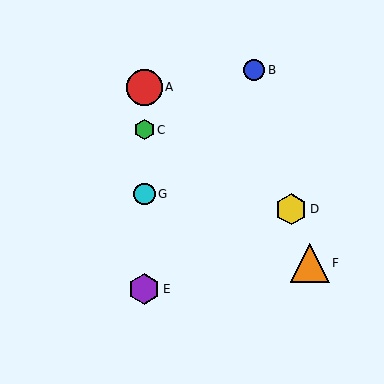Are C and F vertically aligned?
No, C is at x≈144 and F is at x≈310.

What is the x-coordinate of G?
Object G is at x≈144.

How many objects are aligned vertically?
4 objects (A, C, E, G) are aligned vertically.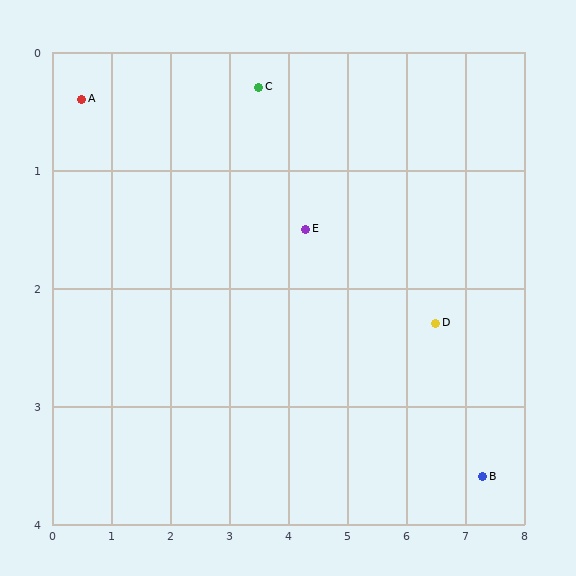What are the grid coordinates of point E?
Point E is at approximately (4.3, 1.5).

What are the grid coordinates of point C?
Point C is at approximately (3.5, 0.3).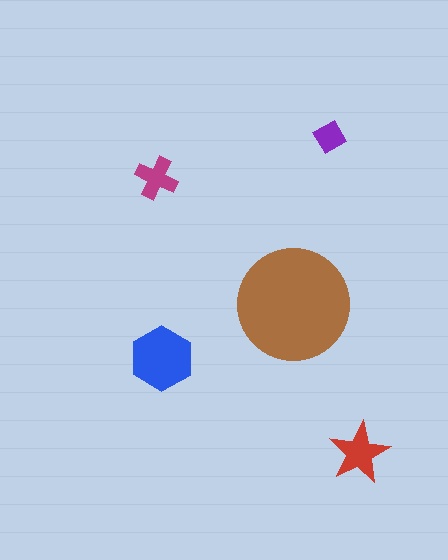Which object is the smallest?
The purple diamond.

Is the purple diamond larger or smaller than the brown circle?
Smaller.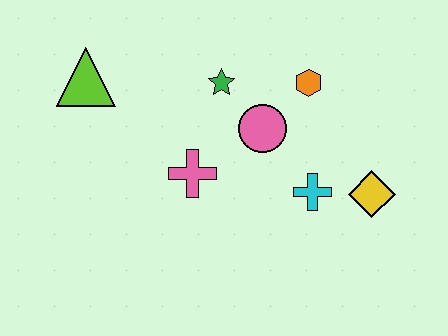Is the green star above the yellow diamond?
Yes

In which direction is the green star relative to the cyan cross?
The green star is above the cyan cross.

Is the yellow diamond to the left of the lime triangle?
No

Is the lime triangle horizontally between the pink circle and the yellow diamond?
No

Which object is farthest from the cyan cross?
The lime triangle is farthest from the cyan cross.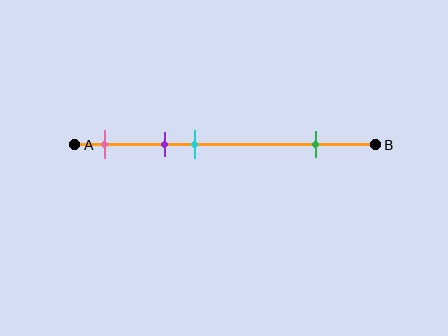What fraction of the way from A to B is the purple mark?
The purple mark is approximately 30% (0.3) of the way from A to B.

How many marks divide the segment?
There are 4 marks dividing the segment.